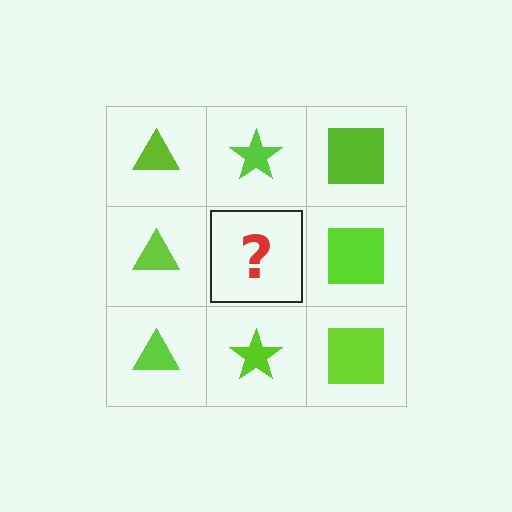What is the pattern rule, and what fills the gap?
The rule is that each column has a consistent shape. The gap should be filled with a lime star.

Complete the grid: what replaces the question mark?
The question mark should be replaced with a lime star.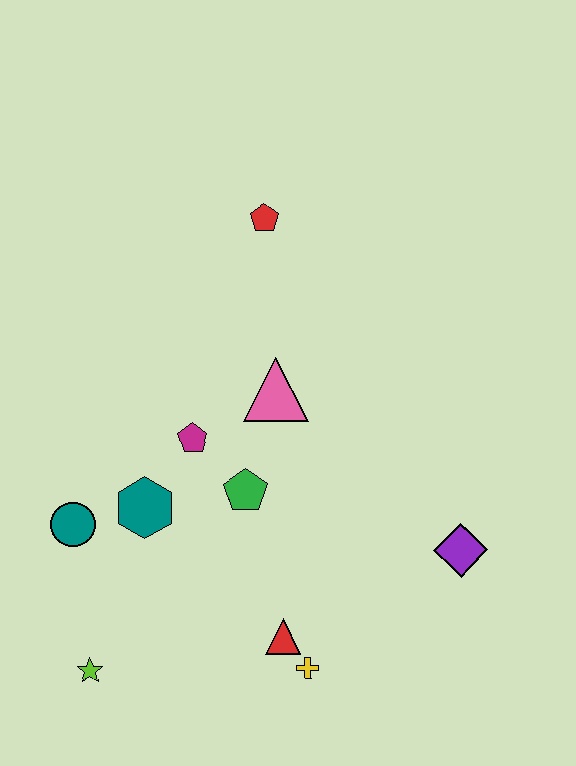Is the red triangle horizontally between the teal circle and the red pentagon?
No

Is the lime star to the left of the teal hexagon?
Yes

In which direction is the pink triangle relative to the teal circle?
The pink triangle is to the right of the teal circle.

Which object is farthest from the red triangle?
The red pentagon is farthest from the red triangle.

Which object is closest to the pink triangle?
The magenta pentagon is closest to the pink triangle.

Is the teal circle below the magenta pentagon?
Yes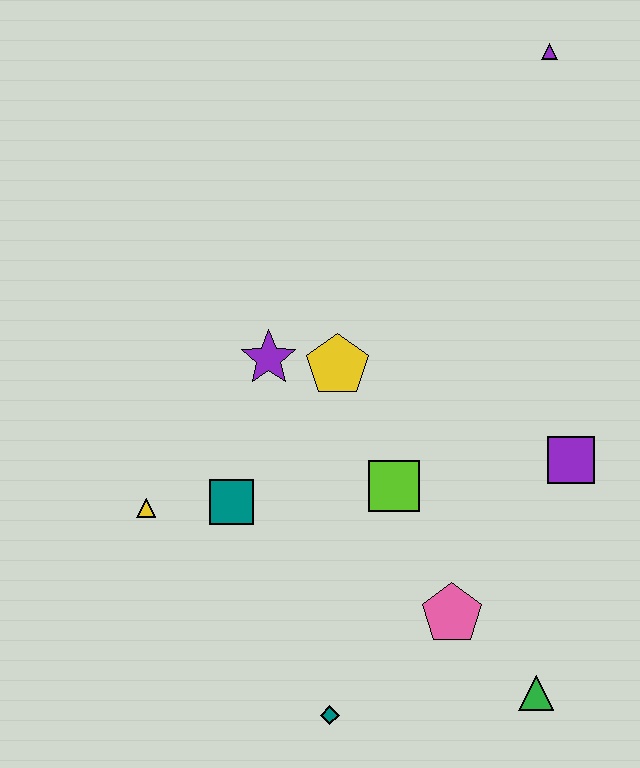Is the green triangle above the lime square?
No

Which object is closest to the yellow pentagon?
The purple star is closest to the yellow pentagon.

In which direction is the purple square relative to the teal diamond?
The purple square is above the teal diamond.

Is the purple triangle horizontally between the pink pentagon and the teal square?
No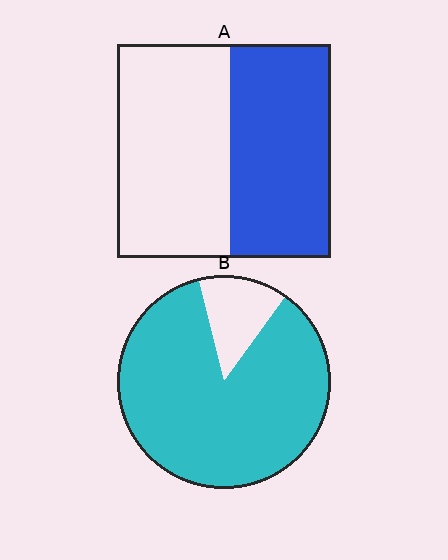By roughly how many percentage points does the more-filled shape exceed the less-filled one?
By roughly 40 percentage points (B over A).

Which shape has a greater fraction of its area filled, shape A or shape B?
Shape B.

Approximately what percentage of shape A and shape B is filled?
A is approximately 45% and B is approximately 85%.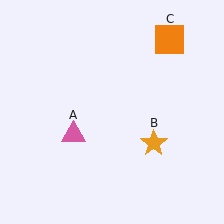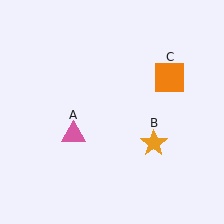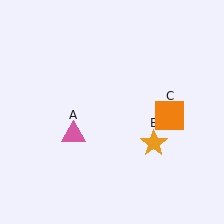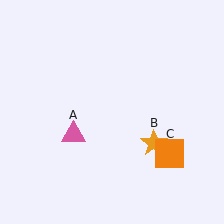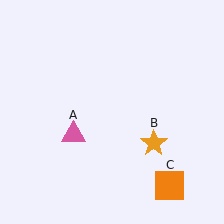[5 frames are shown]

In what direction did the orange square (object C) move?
The orange square (object C) moved down.